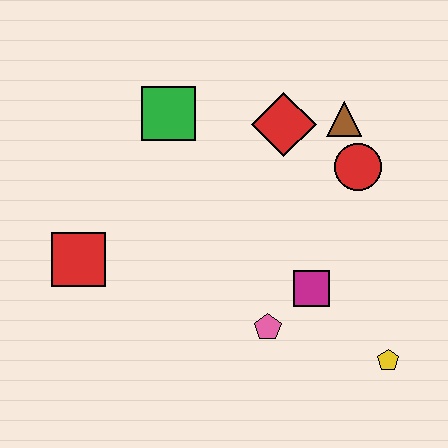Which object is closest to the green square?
The red diamond is closest to the green square.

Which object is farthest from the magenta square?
The red square is farthest from the magenta square.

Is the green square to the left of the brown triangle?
Yes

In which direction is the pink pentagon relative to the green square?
The pink pentagon is below the green square.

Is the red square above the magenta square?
Yes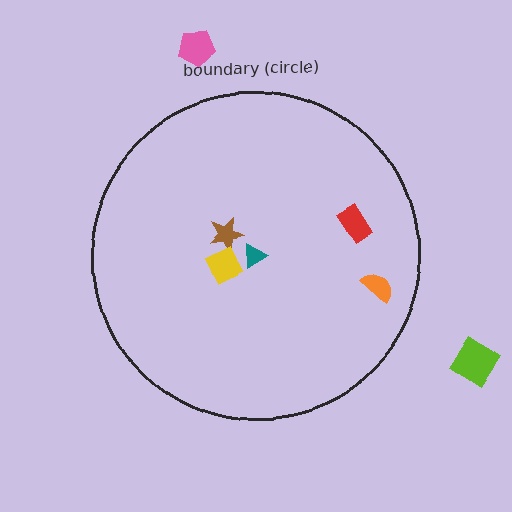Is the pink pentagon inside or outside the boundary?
Outside.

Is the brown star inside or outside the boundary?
Inside.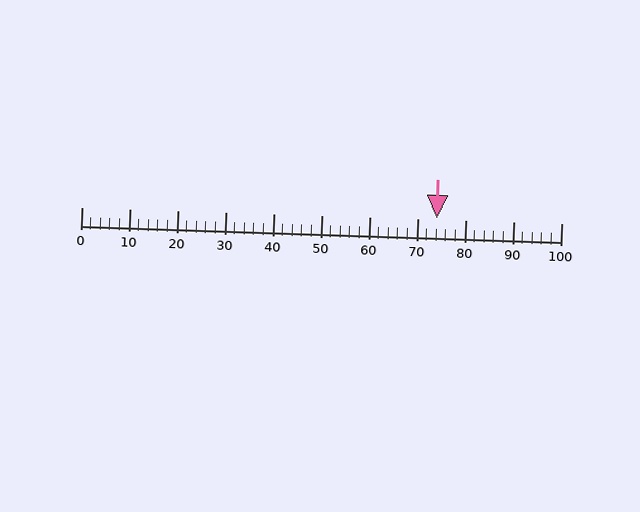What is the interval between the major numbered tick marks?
The major tick marks are spaced 10 units apart.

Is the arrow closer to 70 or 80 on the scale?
The arrow is closer to 70.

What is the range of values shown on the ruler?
The ruler shows values from 0 to 100.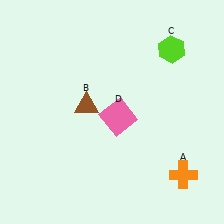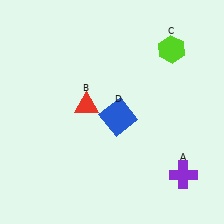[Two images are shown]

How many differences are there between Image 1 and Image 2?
There are 3 differences between the two images.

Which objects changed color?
A changed from orange to purple. B changed from brown to red. D changed from pink to blue.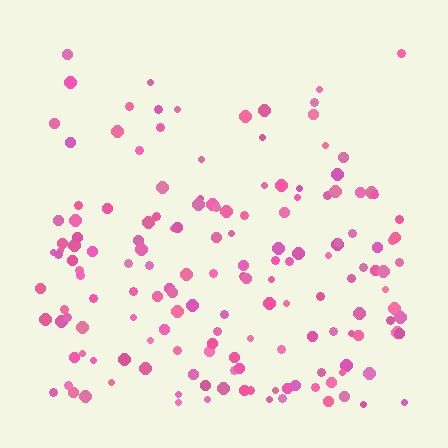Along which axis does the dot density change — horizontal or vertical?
Vertical.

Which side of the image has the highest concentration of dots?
The bottom.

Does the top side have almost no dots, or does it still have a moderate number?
Still a moderate number, just noticeably fewer than the bottom.